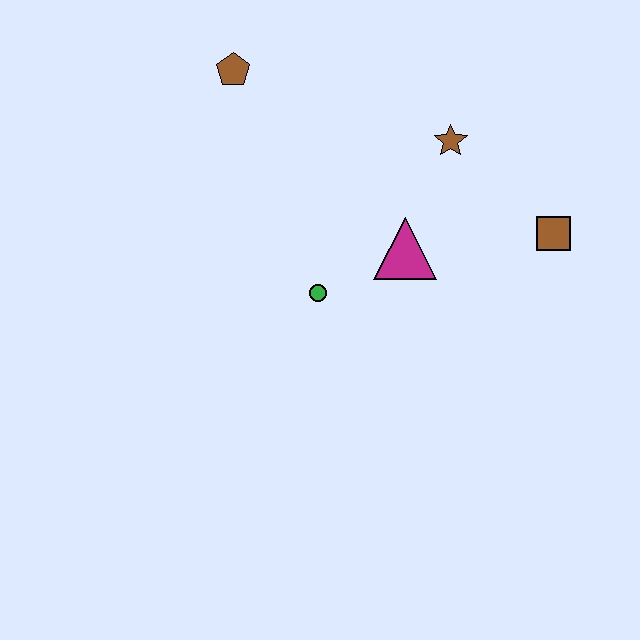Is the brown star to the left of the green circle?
No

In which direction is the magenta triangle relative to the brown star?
The magenta triangle is below the brown star.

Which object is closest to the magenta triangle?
The green circle is closest to the magenta triangle.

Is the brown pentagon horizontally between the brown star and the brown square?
No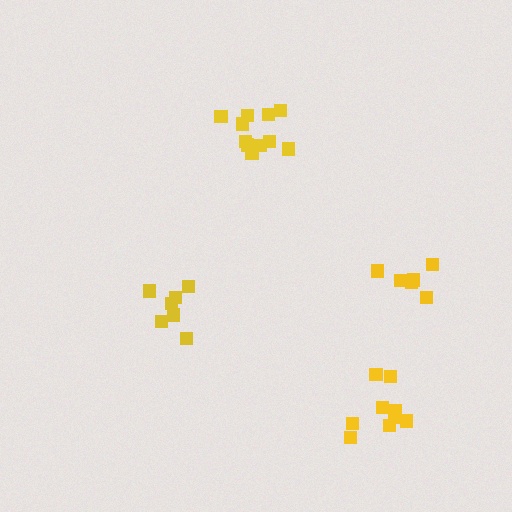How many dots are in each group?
Group 1: 11 dots, Group 2: 6 dots, Group 3: 7 dots, Group 4: 9 dots (33 total).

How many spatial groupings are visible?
There are 4 spatial groupings.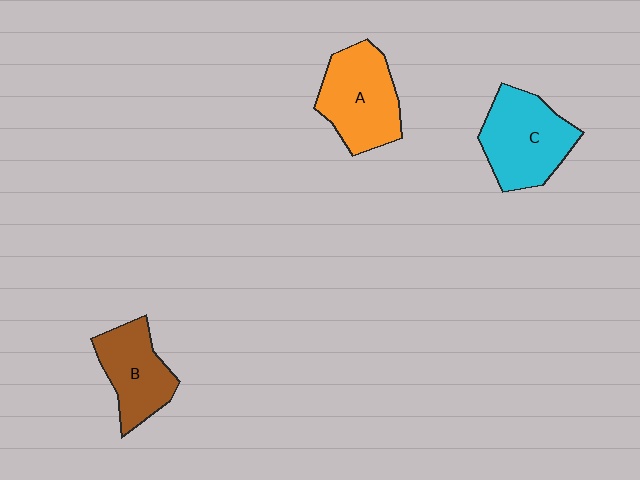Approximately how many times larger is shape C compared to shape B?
Approximately 1.3 times.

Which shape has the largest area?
Shape C (cyan).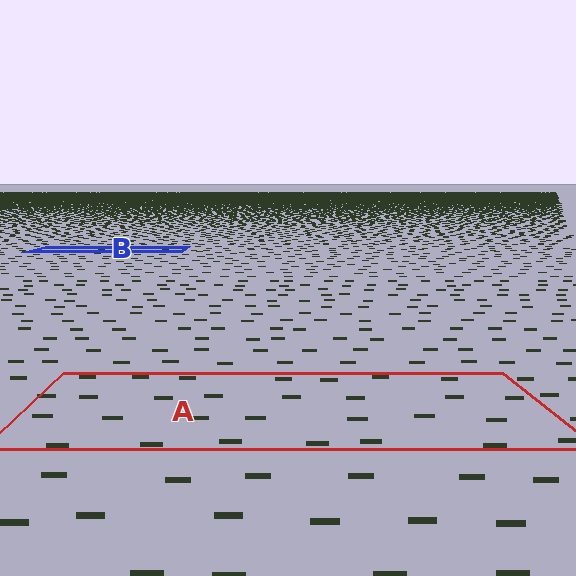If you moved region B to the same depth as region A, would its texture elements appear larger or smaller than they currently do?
They would appear larger. At a closer depth, the same texture elements are projected at a bigger on-screen size.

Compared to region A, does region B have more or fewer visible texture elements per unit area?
Region B has more texture elements per unit area — they are packed more densely because it is farther away.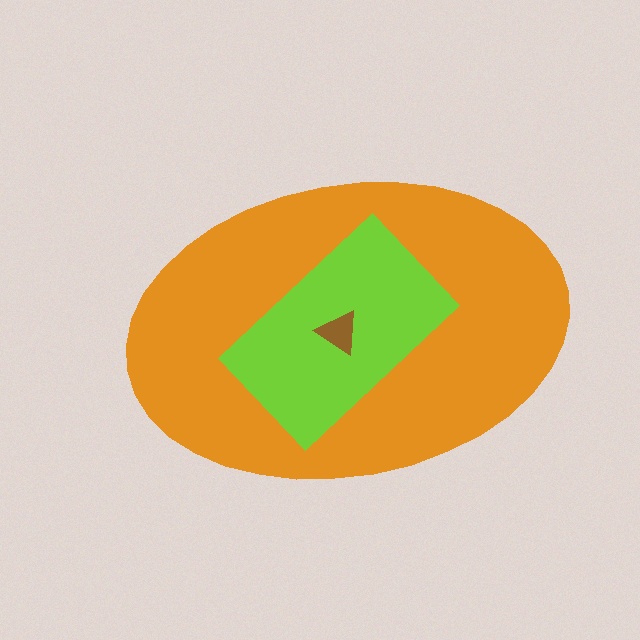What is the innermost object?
The brown triangle.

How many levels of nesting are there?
3.